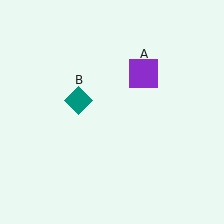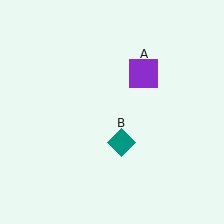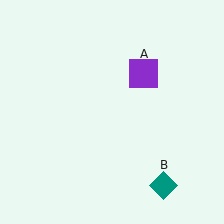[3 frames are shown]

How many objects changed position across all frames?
1 object changed position: teal diamond (object B).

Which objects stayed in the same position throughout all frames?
Purple square (object A) remained stationary.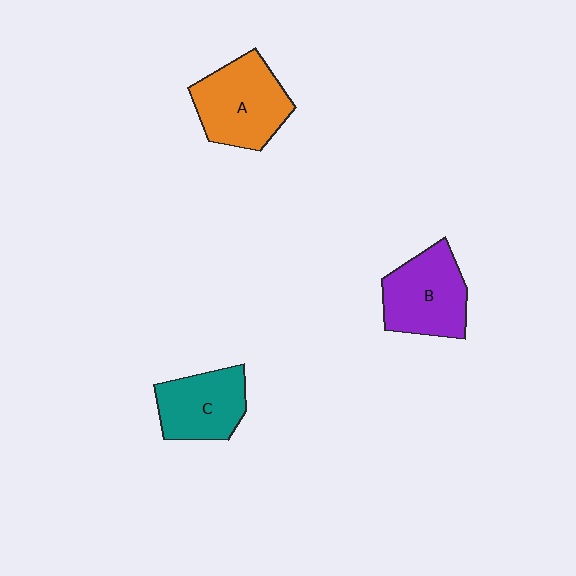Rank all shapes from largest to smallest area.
From largest to smallest: A (orange), B (purple), C (teal).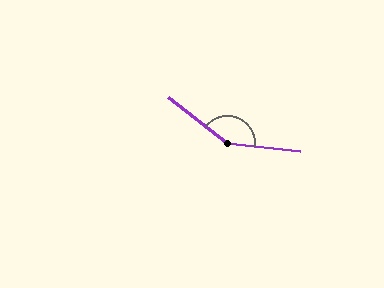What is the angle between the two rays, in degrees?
Approximately 149 degrees.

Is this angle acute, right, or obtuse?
It is obtuse.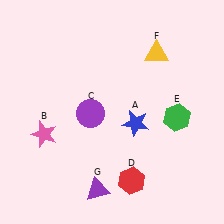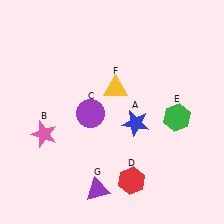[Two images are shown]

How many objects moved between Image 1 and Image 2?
1 object moved between the two images.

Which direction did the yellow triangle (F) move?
The yellow triangle (F) moved left.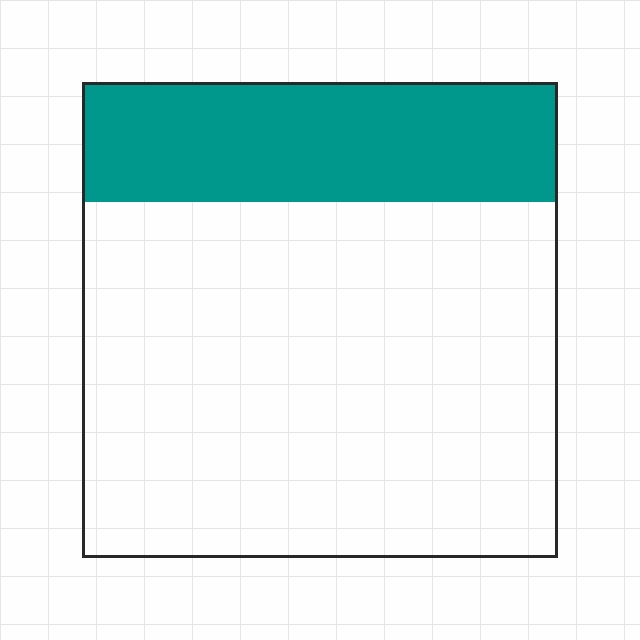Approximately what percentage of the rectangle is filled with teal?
Approximately 25%.